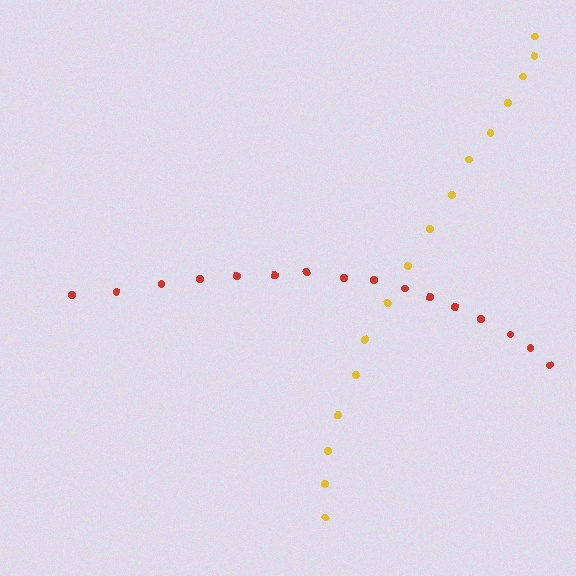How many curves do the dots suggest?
There are 2 distinct paths.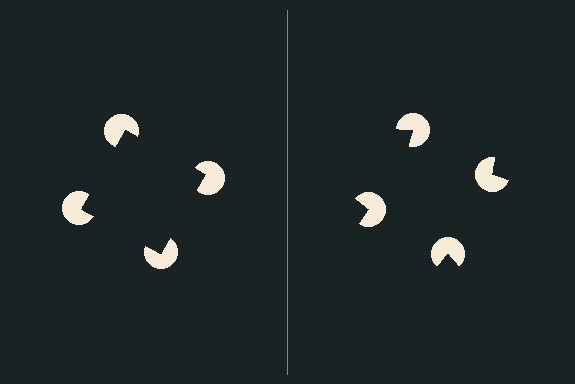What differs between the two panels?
The pac-man discs are positioned identically on both sides; only the wedge orientations differ. On the left they align to a square; on the right they are misaligned.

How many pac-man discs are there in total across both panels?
8 — 4 on each side.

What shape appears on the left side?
An illusory square.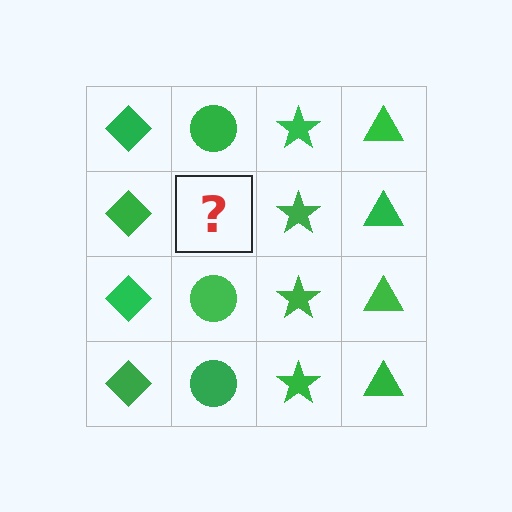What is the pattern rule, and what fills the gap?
The rule is that each column has a consistent shape. The gap should be filled with a green circle.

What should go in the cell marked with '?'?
The missing cell should contain a green circle.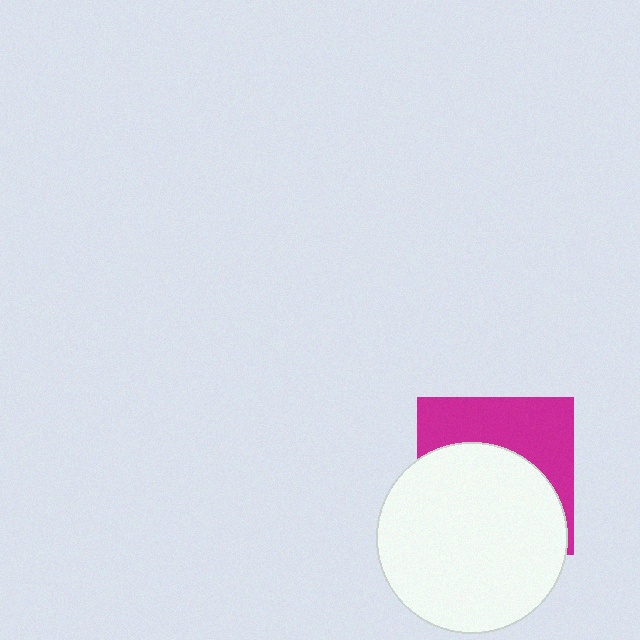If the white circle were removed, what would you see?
You would see the complete magenta square.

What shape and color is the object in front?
The object in front is a white circle.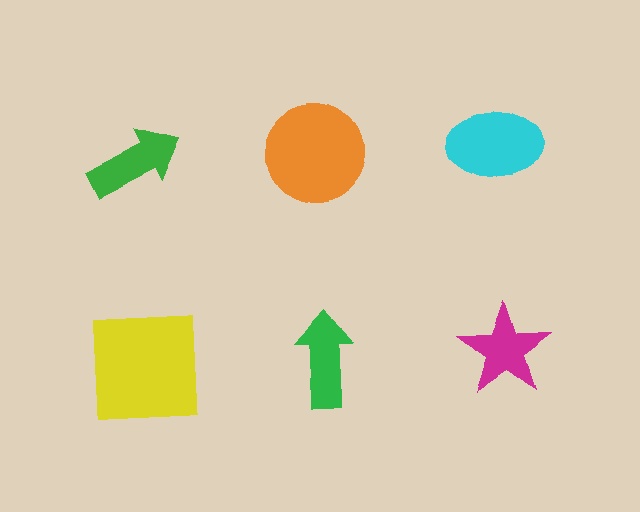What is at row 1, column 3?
A cyan ellipse.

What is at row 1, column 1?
A green arrow.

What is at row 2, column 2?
A green arrow.